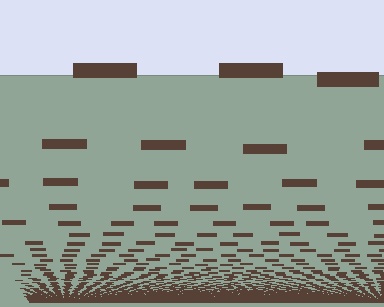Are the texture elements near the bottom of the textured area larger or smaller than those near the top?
Smaller. The gradient is inverted — elements near the bottom are smaller and denser.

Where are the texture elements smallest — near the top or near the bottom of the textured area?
Near the bottom.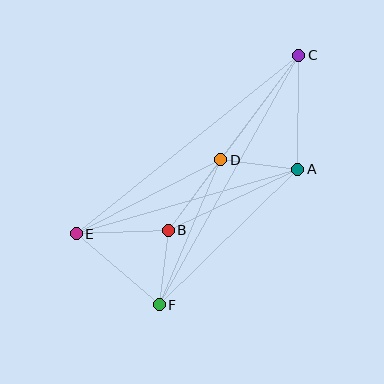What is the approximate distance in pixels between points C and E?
The distance between C and E is approximately 285 pixels.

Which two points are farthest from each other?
Points C and F are farthest from each other.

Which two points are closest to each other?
Points B and F are closest to each other.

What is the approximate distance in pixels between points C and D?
The distance between C and D is approximately 131 pixels.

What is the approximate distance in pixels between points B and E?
The distance between B and E is approximately 92 pixels.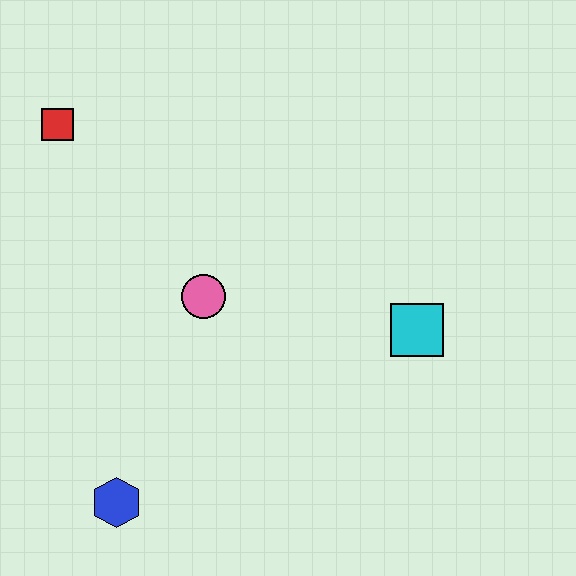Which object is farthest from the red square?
The cyan square is farthest from the red square.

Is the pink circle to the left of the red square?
No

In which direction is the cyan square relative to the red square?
The cyan square is to the right of the red square.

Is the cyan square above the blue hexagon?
Yes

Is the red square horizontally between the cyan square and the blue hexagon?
No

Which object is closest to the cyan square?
The pink circle is closest to the cyan square.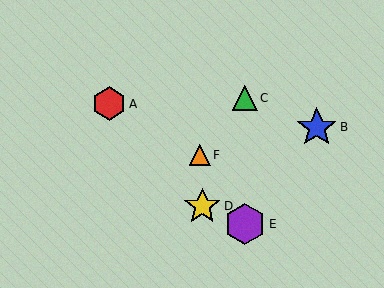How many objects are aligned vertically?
2 objects (C, E) are aligned vertically.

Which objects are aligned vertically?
Objects C, E are aligned vertically.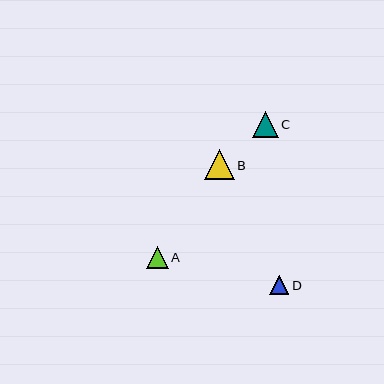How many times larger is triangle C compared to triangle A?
Triangle C is approximately 1.2 times the size of triangle A.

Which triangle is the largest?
Triangle B is the largest with a size of approximately 30 pixels.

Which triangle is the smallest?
Triangle D is the smallest with a size of approximately 19 pixels.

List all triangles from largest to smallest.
From largest to smallest: B, C, A, D.